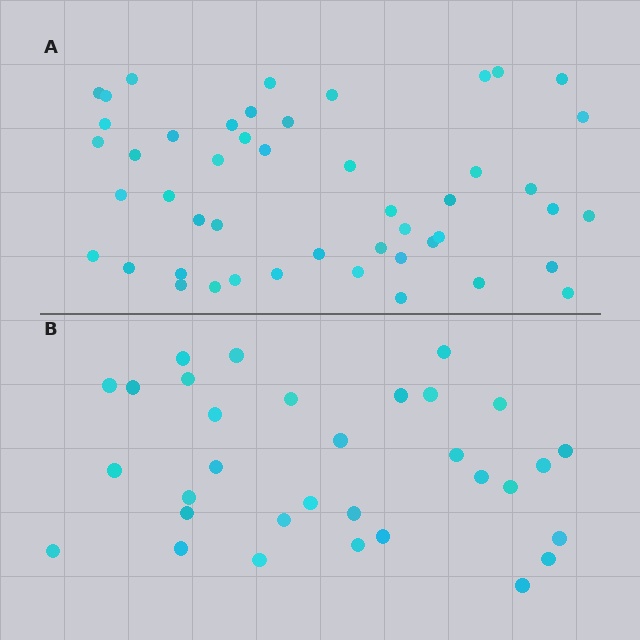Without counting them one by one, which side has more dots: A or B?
Region A (the top region) has more dots.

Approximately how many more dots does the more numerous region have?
Region A has approximately 15 more dots than region B.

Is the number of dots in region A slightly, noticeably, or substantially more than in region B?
Region A has substantially more. The ratio is roughly 1.5 to 1.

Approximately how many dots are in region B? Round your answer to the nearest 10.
About 30 dots. (The exact count is 32, which rounds to 30.)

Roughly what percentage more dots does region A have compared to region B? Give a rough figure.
About 50% more.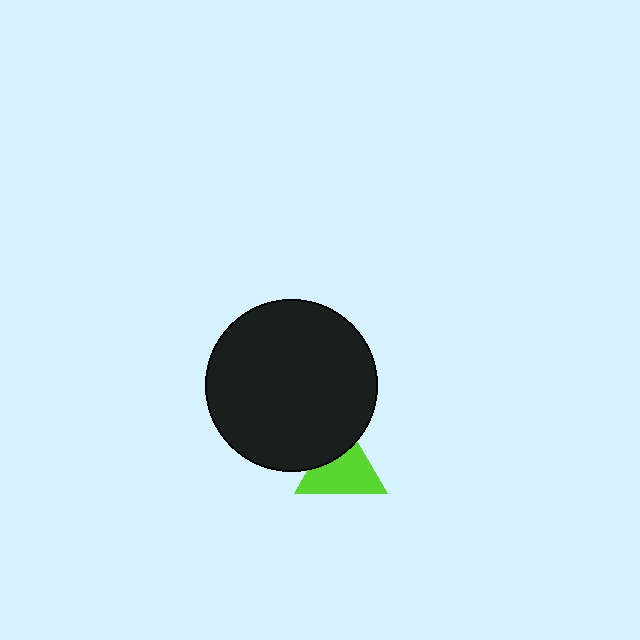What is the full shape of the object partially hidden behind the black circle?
The partially hidden object is a lime triangle.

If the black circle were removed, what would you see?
You would see the complete lime triangle.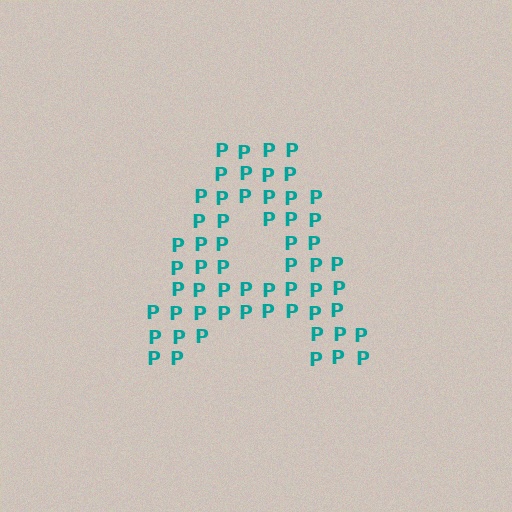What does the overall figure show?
The overall figure shows the letter A.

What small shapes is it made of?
It is made of small letter P's.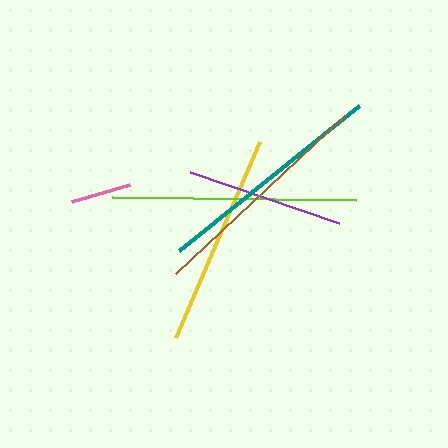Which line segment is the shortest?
The pink line is the shortest at approximately 61 pixels.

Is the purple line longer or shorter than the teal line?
The teal line is longer than the purple line.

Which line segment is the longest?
The lime line is the longest at approximately 243 pixels.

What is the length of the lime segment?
The lime segment is approximately 243 pixels long.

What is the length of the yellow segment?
The yellow segment is approximately 214 pixels long.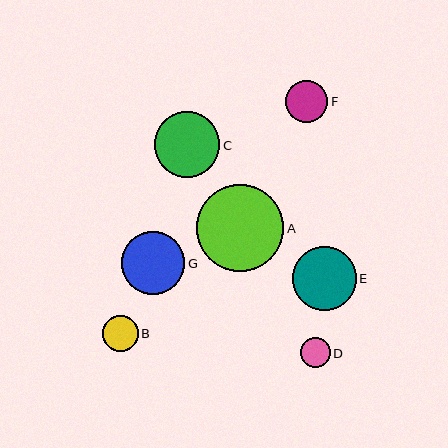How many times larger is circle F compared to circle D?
Circle F is approximately 1.4 times the size of circle D.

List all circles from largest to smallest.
From largest to smallest: A, C, E, G, F, B, D.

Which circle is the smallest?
Circle D is the smallest with a size of approximately 30 pixels.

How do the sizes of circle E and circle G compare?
Circle E and circle G are approximately the same size.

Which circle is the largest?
Circle A is the largest with a size of approximately 87 pixels.